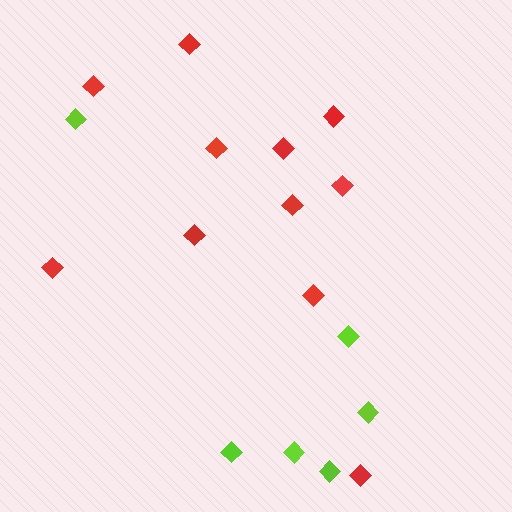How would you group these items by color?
There are 2 groups: one group of lime diamonds (6) and one group of red diamonds (11).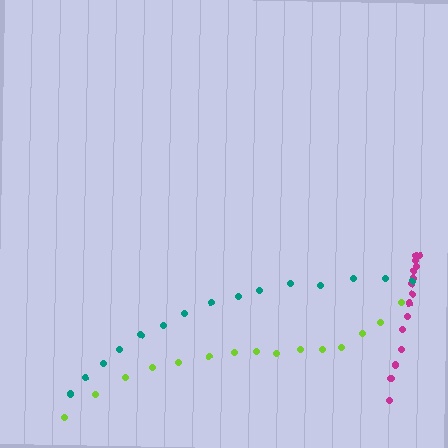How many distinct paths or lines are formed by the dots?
There are 3 distinct paths.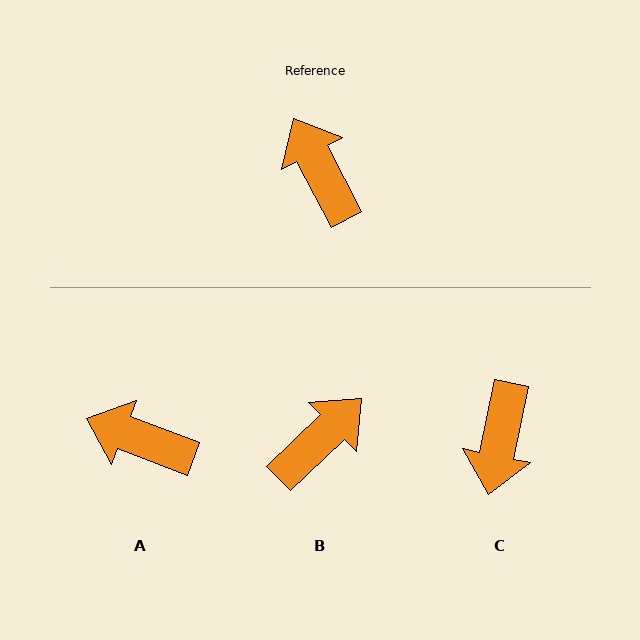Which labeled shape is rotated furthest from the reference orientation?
C, about 141 degrees away.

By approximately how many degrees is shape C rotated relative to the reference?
Approximately 141 degrees counter-clockwise.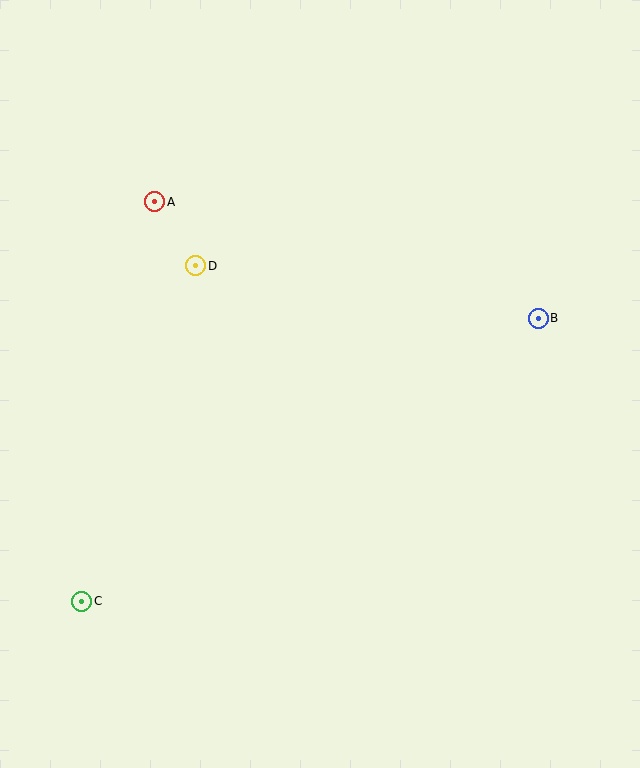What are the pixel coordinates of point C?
Point C is at (82, 601).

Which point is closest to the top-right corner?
Point B is closest to the top-right corner.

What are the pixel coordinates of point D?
Point D is at (196, 266).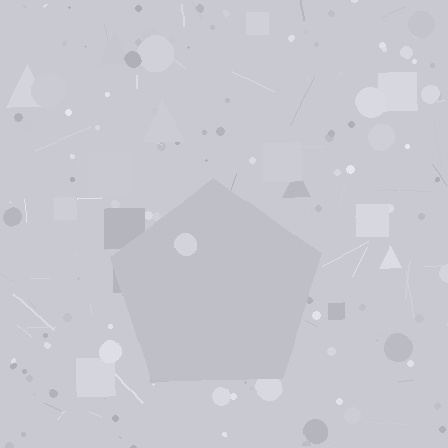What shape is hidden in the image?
A pentagon is hidden in the image.